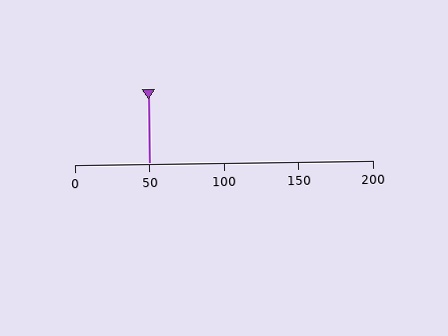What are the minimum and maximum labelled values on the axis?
The axis runs from 0 to 200.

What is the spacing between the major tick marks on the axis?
The major ticks are spaced 50 apart.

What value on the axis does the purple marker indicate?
The marker indicates approximately 50.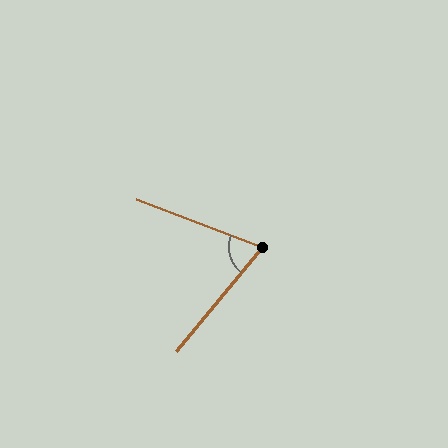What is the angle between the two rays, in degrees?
Approximately 71 degrees.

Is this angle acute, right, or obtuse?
It is acute.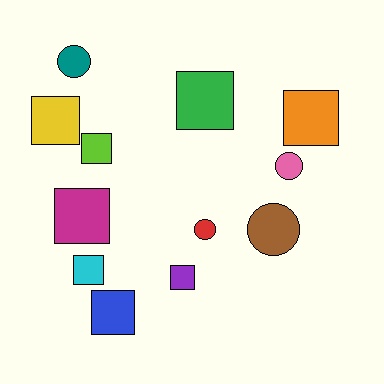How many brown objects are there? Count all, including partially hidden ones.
There is 1 brown object.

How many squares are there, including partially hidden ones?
There are 8 squares.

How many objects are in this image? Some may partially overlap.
There are 12 objects.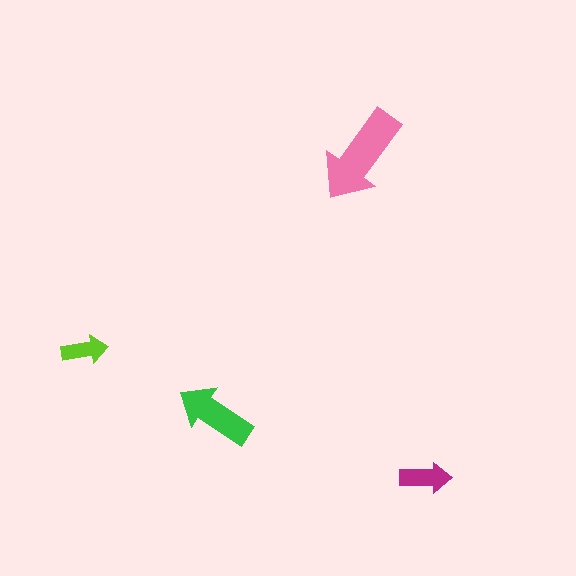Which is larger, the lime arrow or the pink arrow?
The pink one.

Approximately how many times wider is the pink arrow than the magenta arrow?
About 2 times wider.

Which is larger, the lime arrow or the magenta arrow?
The magenta one.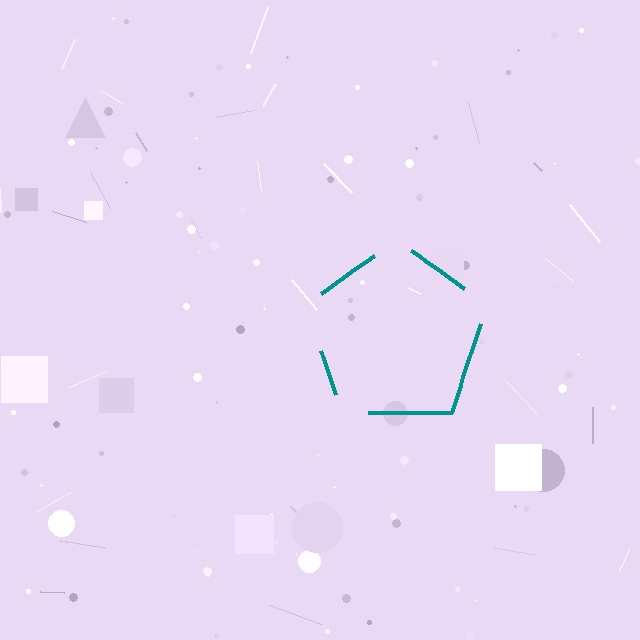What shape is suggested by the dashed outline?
The dashed outline suggests a pentagon.